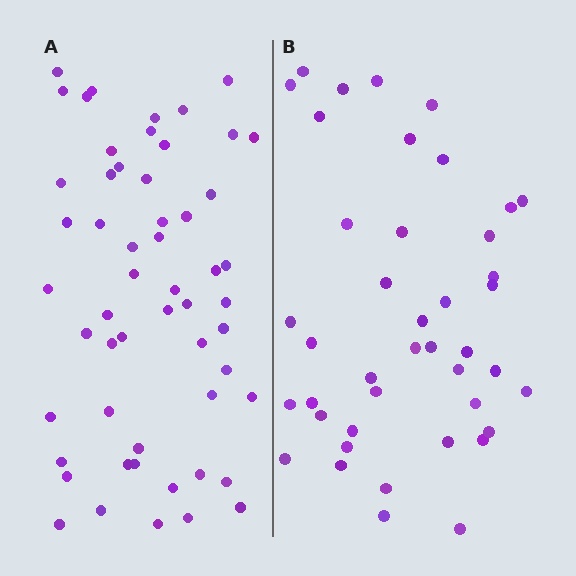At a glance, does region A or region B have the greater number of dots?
Region A (the left region) has more dots.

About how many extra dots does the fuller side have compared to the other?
Region A has approximately 15 more dots than region B.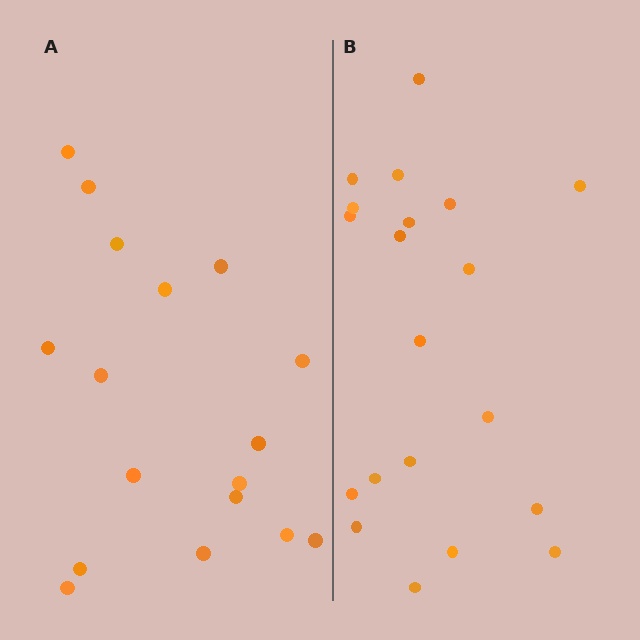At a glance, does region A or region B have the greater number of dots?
Region B (the right region) has more dots.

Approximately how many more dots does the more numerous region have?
Region B has just a few more — roughly 2 or 3 more dots than region A.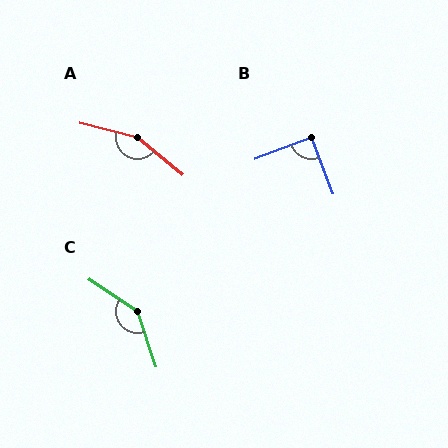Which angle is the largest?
A, at approximately 154 degrees.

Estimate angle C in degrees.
Approximately 142 degrees.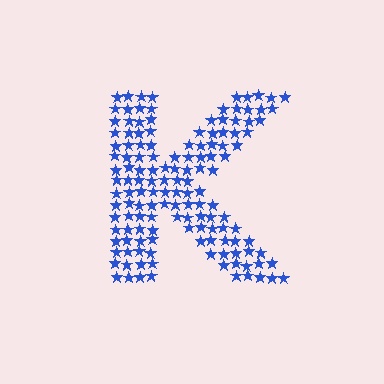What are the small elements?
The small elements are stars.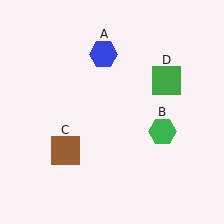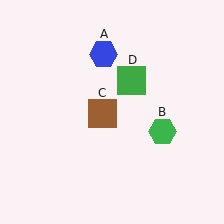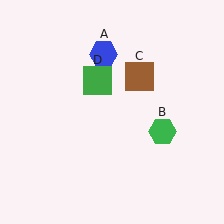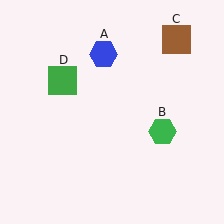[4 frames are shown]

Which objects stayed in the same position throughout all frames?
Blue hexagon (object A) and green hexagon (object B) remained stationary.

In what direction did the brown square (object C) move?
The brown square (object C) moved up and to the right.